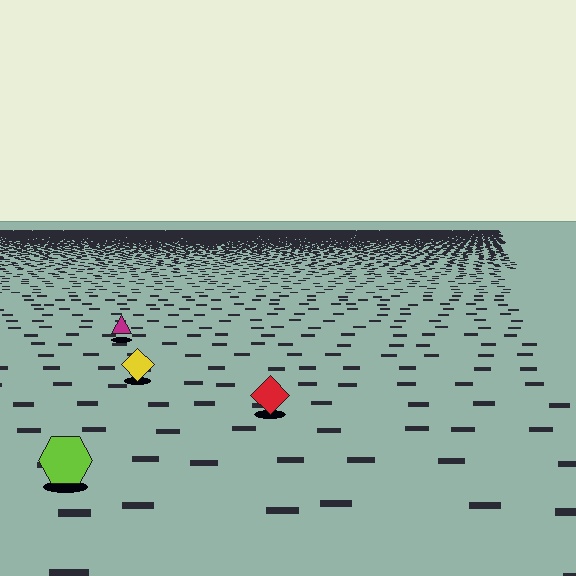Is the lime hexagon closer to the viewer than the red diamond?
Yes. The lime hexagon is closer — you can tell from the texture gradient: the ground texture is coarser near it.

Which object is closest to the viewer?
The lime hexagon is closest. The texture marks near it are larger and more spread out.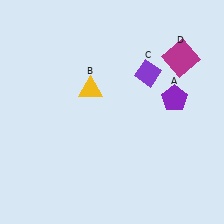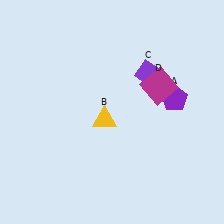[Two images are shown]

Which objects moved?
The objects that moved are: the yellow triangle (B), the magenta square (D).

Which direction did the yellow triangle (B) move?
The yellow triangle (B) moved down.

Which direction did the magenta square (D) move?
The magenta square (D) moved down.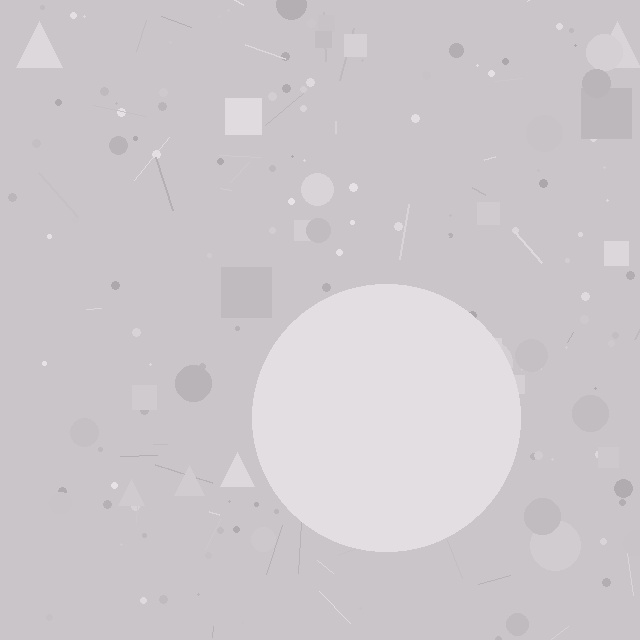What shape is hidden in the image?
A circle is hidden in the image.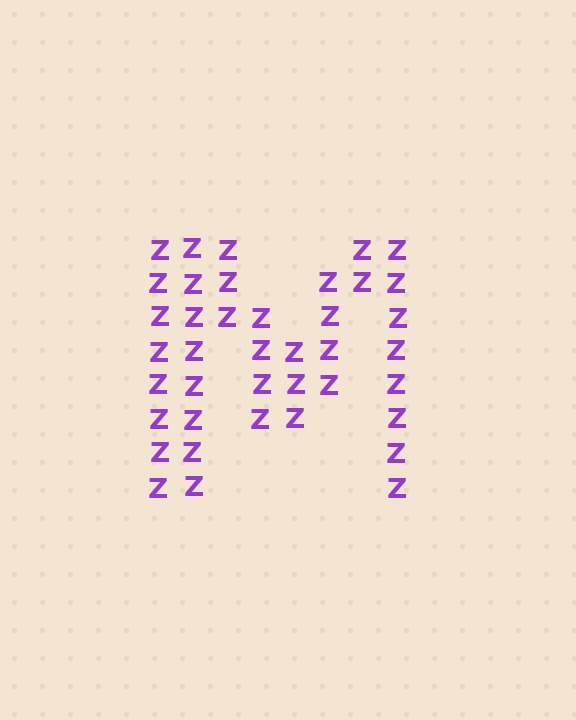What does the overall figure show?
The overall figure shows the letter M.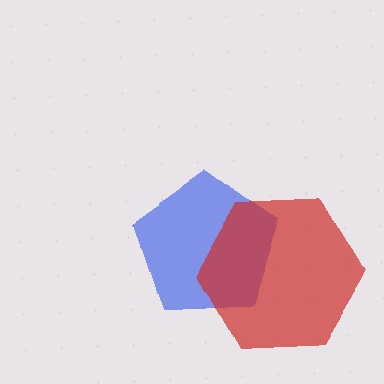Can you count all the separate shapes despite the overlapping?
Yes, there are 2 separate shapes.